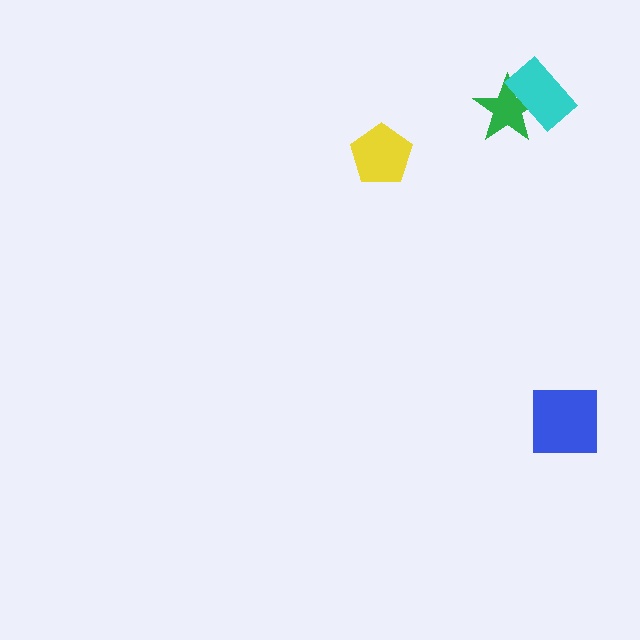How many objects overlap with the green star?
1 object overlaps with the green star.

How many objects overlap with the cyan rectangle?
1 object overlaps with the cyan rectangle.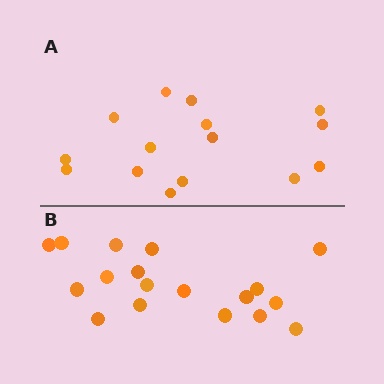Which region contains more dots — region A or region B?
Region B (the bottom region) has more dots.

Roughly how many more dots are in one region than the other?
Region B has just a few more — roughly 2 or 3 more dots than region A.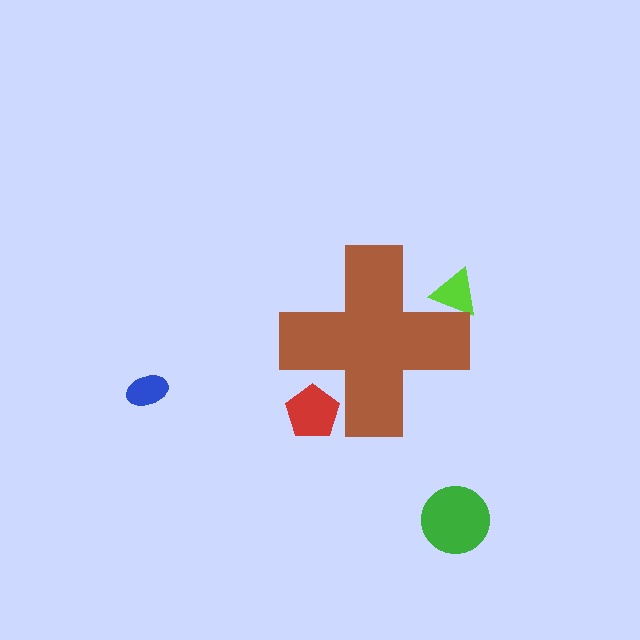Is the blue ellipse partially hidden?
No, the blue ellipse is fully visible.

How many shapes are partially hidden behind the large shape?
2 shapes are partially hidden.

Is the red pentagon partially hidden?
Yes, the red pentagon is partially hidden behind the brown cross.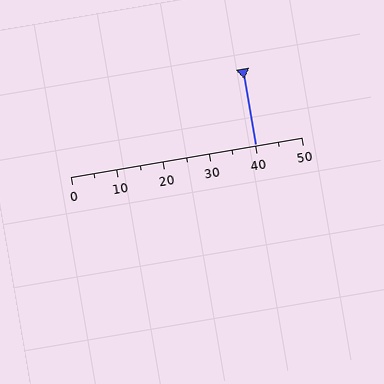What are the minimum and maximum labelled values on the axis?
The axis runs from 0 to 50.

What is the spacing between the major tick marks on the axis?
The major ticks are spaced 10 apart.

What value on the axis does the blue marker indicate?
The marker indicates approximately 40.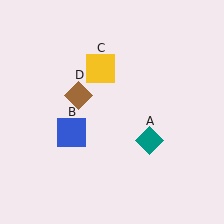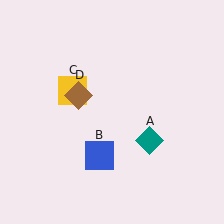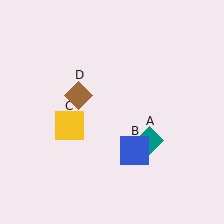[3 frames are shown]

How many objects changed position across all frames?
2 objects changed position: blue square (object B), yellow square (object C).